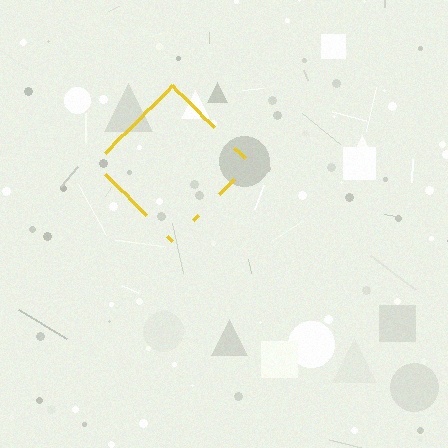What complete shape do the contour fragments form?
The contour fragments form a diamond.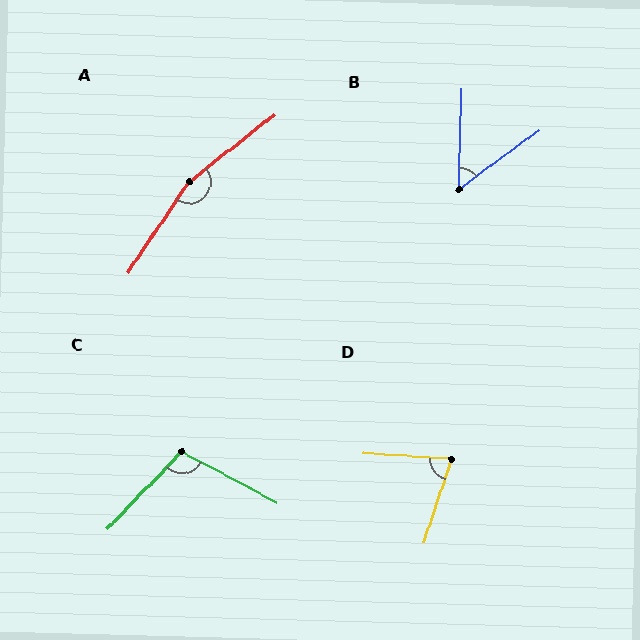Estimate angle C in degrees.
Approximately 106 degrees.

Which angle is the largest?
A, at approximately 162 degrees.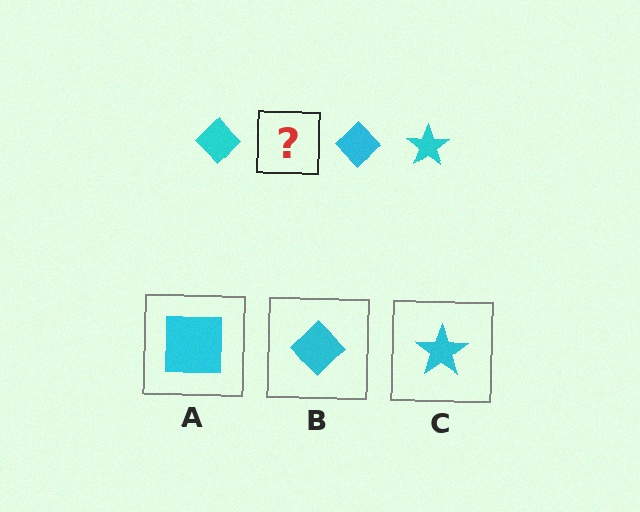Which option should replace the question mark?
Option C.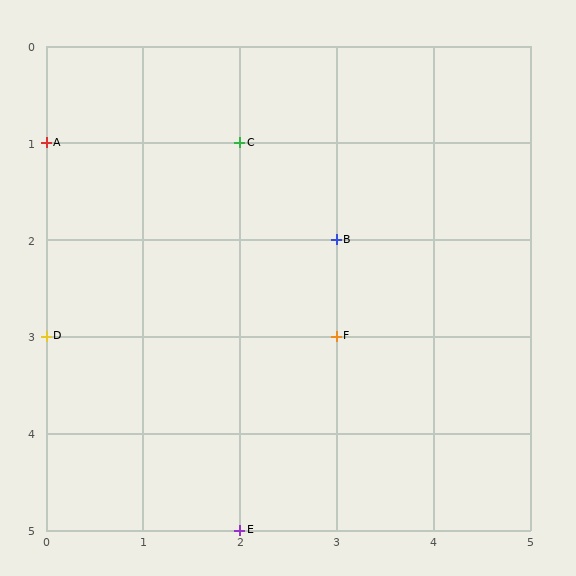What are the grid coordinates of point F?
Point F is at grid coordinates (3, 3).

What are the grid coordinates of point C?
Point C is at grid coordinates (2, 1).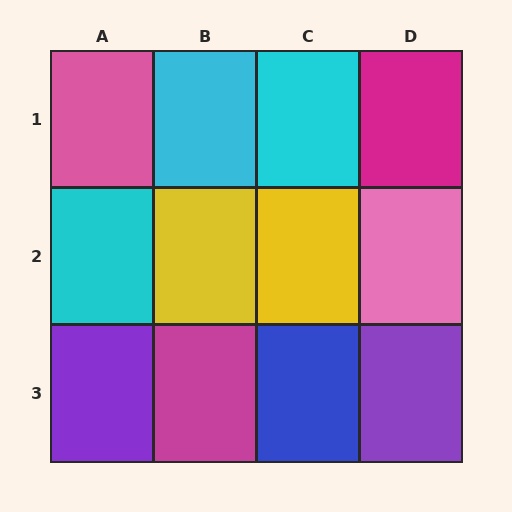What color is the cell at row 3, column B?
Magenta.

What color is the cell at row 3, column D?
Purple.